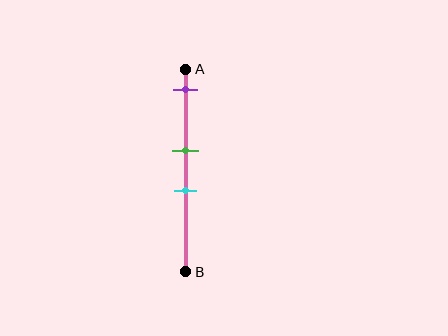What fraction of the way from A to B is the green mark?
The green mark is approximately 40% (0.4) of the way from A to B.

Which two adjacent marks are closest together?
The green and cyan marks are the closest adjacent pair.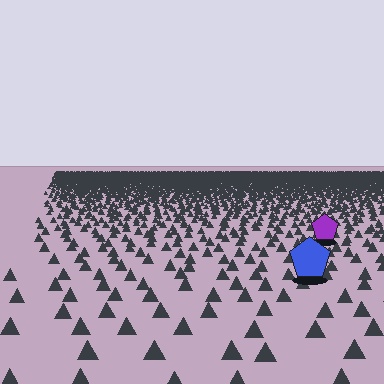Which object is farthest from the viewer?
The purple pentagon is farthest from the viewer. It appears smaller and the ground texture around it is denser.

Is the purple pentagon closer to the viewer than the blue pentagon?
No. The blue pentagon is closer — you can tell from the texture gradient: the ground texture is coarser near it.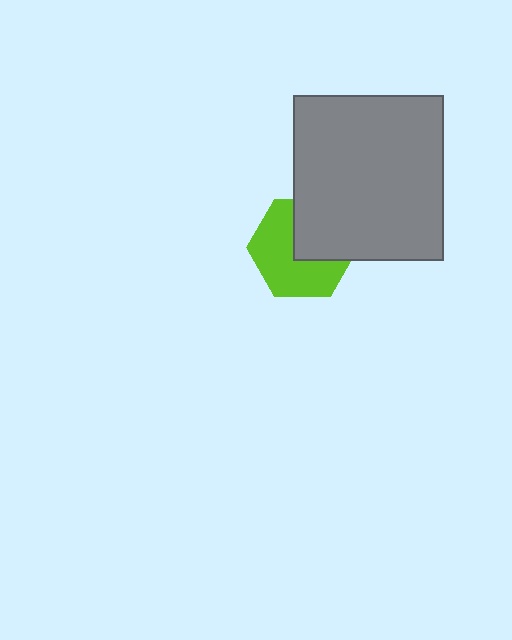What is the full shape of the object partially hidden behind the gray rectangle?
The partially hidden object is a lime hexagon.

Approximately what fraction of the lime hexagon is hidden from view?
Roughly 40% of the lime hexagon is hidden behind the gray rectangle.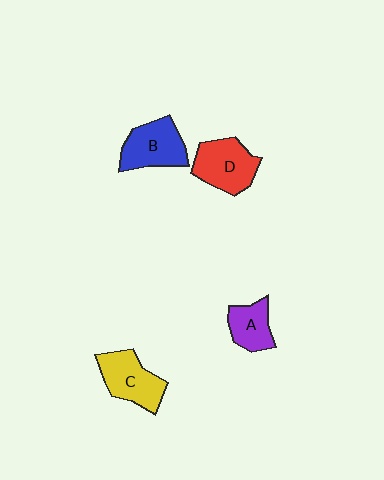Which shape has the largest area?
Shape D (red).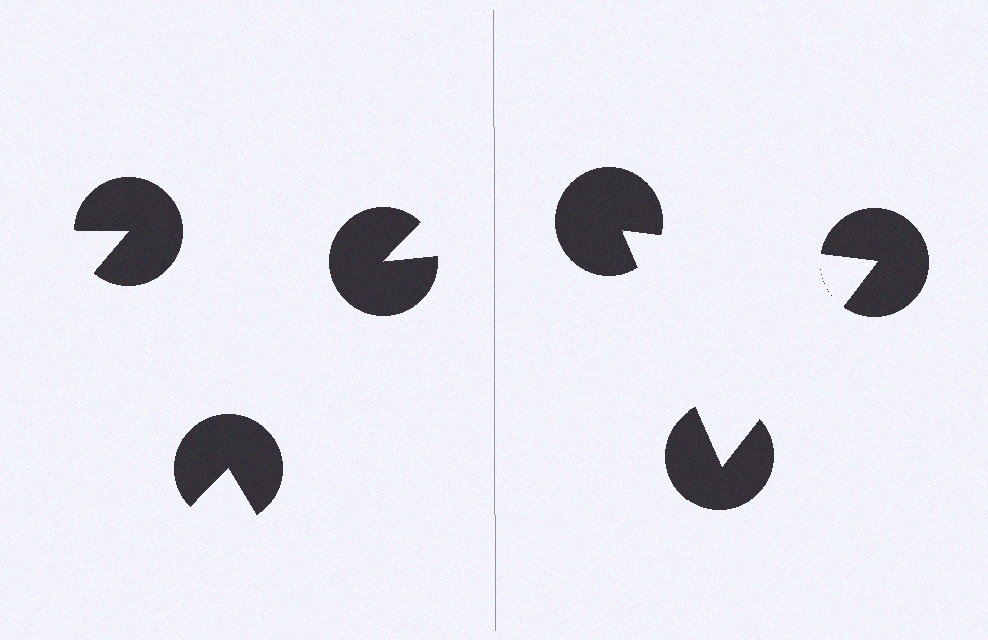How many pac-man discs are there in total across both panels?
6 — 3 on each side.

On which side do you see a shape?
An illusory triangle appears on the right side. On the left side the wedge cuts are rotated, so no coherent shape forms.